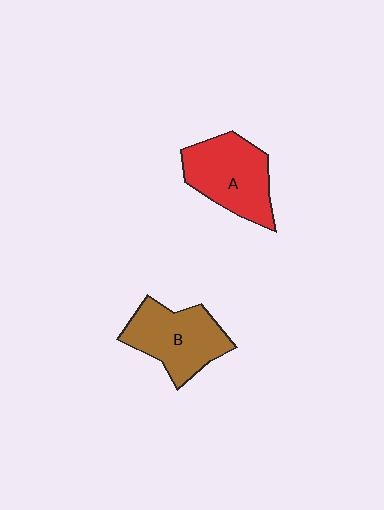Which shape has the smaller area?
Shape B (brown).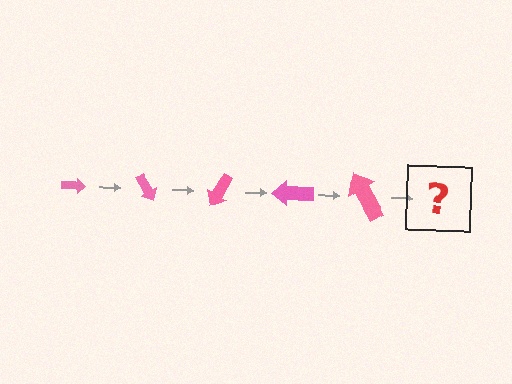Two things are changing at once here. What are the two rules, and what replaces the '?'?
The two rules are that the arrow grows larger each step and it rotates 60 degrees each step. The '?' should be an arrow, larger than the previous one and rotated 300 degrees from the start.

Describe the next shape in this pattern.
It should be an arrow, larger than the previous one and rotated 300 degrees from the start.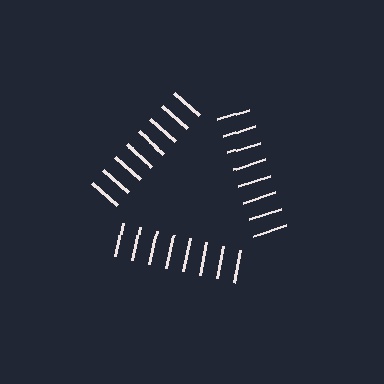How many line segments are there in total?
24 — 8 along each of the 3 edges.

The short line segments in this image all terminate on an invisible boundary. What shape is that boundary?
An illusory triangle — the line segments terminate on its edges but no continuous stroke is drawn.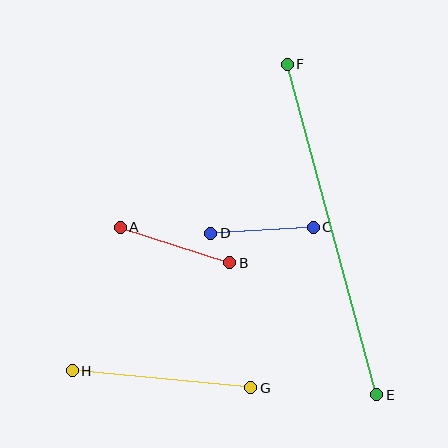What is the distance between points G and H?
The distance is approximately 179 pixels.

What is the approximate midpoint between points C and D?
The midpoint is at approximately (262, 230) pixels.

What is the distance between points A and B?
The distance is approximately 115 pixels.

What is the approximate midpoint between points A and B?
The midpoint is at approximately (175, 245) pixels.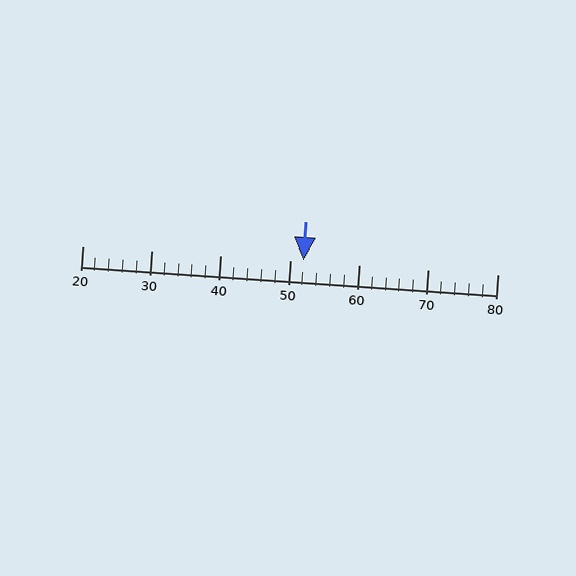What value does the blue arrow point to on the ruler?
The blue arrow points to approximately 52.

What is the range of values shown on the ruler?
The ruler shows values from 20 to 80.